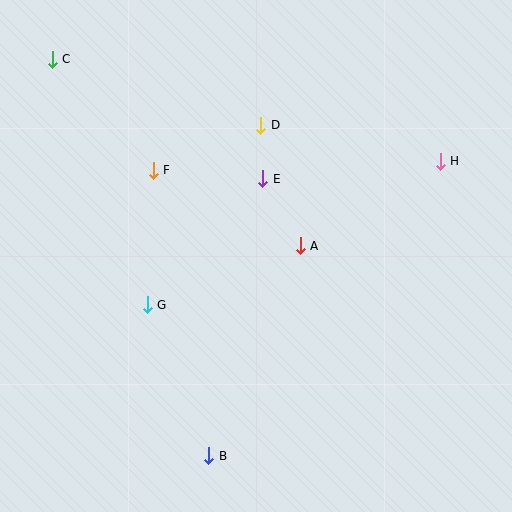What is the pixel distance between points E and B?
The distance between E and B is 282 pixels.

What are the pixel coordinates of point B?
Point B is at (209, 456).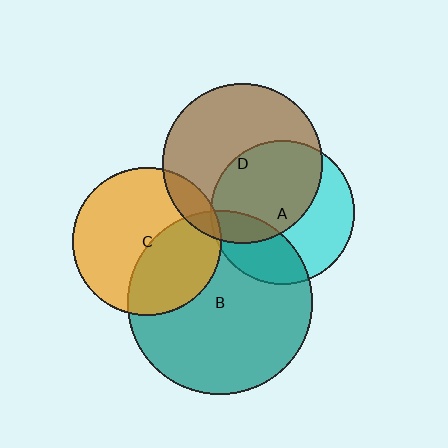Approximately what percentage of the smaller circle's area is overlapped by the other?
Approximately 5%.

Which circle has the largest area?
Circle B (teal).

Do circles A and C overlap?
Yes.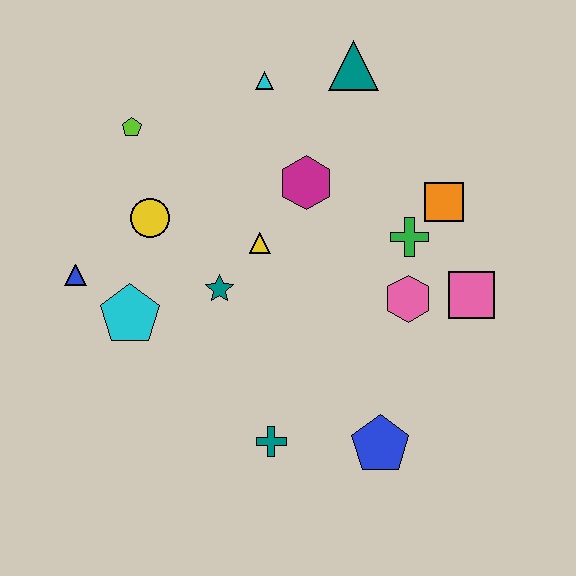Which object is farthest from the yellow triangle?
The blue pentagon is farthest from the yellow triangle.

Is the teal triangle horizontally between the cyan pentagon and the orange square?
Yes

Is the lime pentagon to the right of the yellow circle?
No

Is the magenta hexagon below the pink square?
No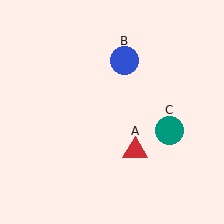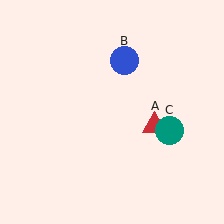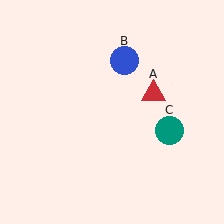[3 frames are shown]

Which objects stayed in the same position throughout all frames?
Blue circle (object B) and teal circle (object C) remained stationary.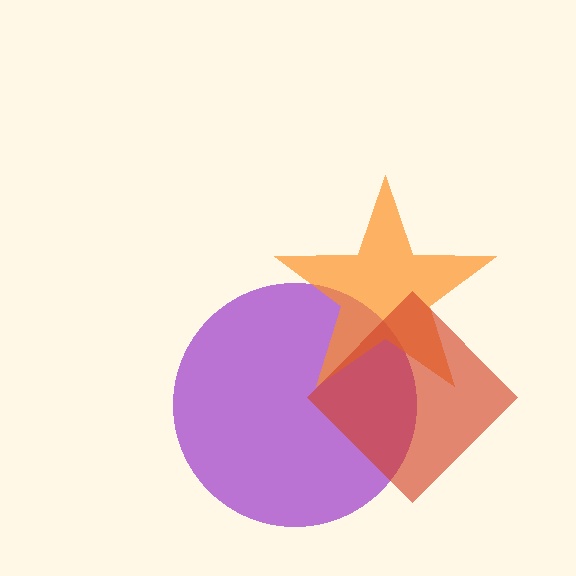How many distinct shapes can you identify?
There are 3 distinct shapes: a purple circle, an orange star, a red diamond.